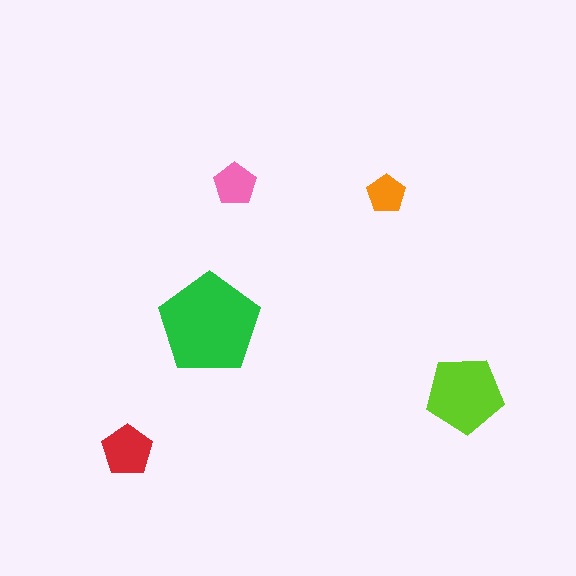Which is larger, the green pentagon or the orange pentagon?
The green one.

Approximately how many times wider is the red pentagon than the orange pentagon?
About 1.5 times wider.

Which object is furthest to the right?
The lime pentagon is rightmost.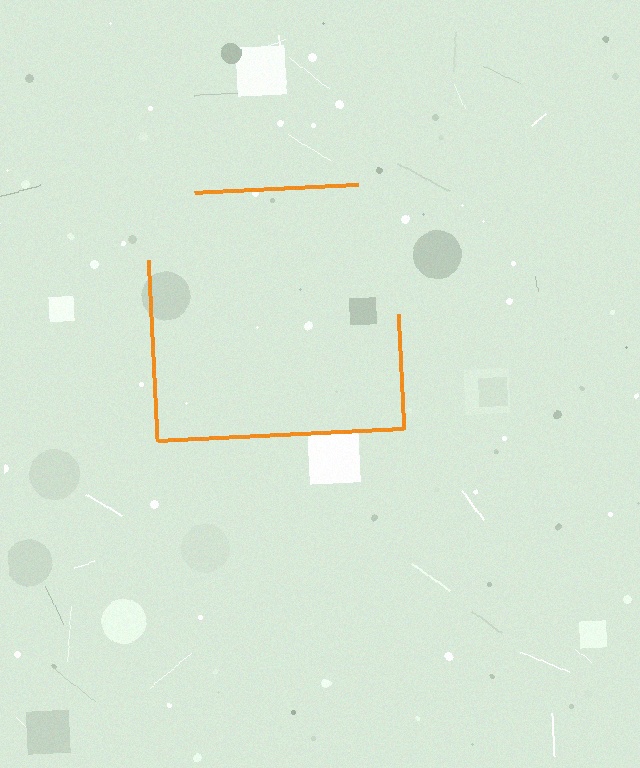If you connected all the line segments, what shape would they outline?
They would outline a square.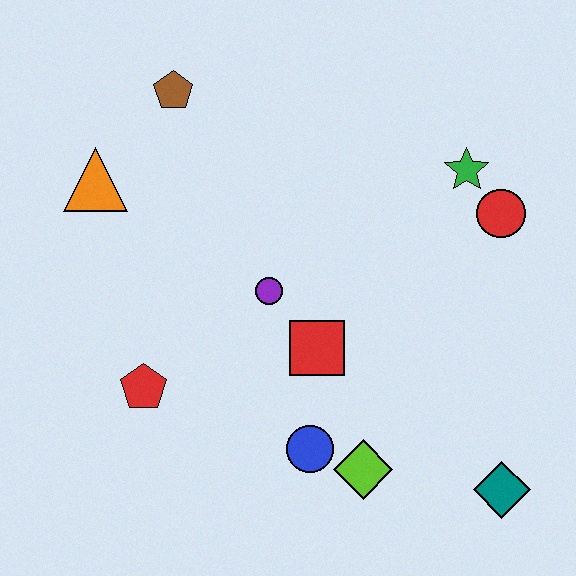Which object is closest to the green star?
The red circle is closest to the green star.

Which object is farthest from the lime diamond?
The brown pentagon is farthest from the lime diamond.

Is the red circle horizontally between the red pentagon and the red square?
No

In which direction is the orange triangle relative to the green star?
The orange triangle is to the left of the green star.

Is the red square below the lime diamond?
No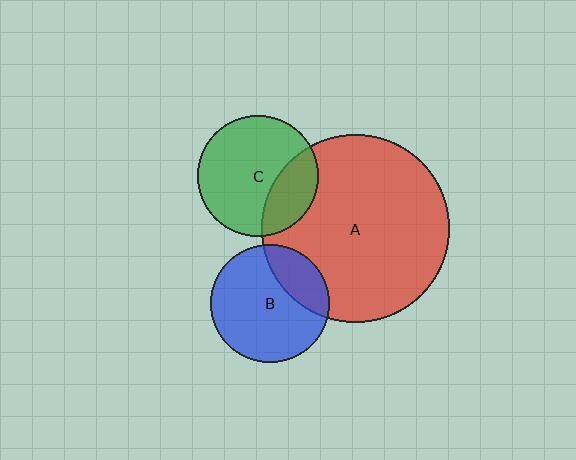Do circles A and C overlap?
Yes.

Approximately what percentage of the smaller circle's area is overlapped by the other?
Approximately 25%.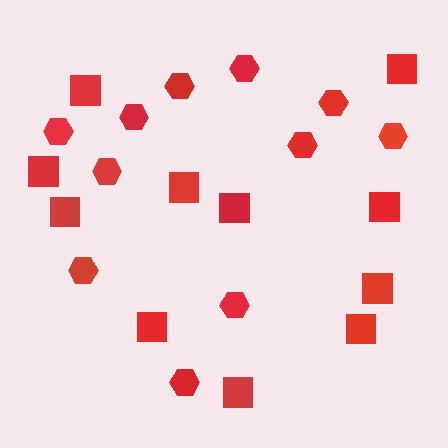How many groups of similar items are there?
There are 2 groups: one group of squares (11) and one group of hexagons (11).